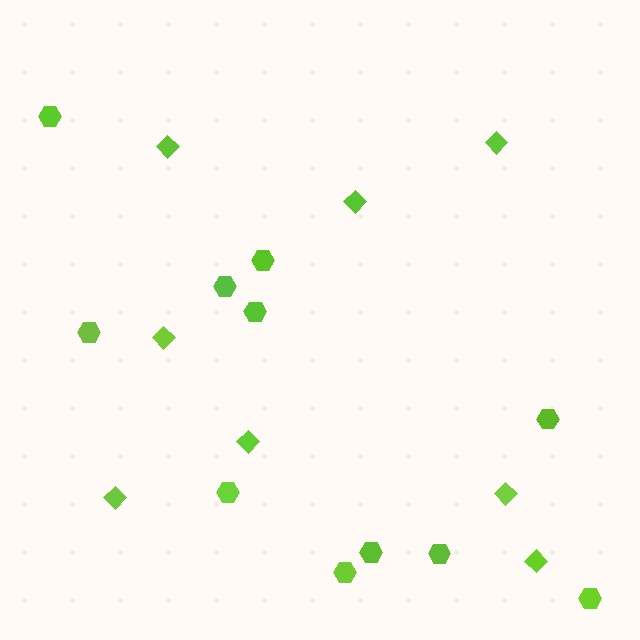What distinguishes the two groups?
There are 2 groups: one group of hexagons (11) and one group of diamonds (8).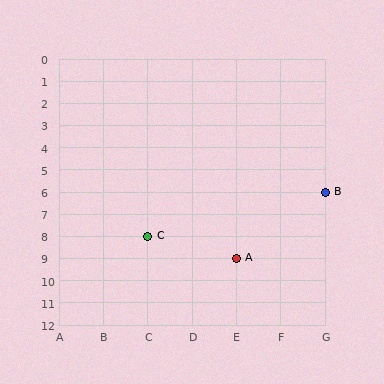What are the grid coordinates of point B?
Point B is at grid coordinates (G, 6).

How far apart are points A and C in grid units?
Points A and C are 2 columns and 1 row apart (about 2.2 grid units diagonally).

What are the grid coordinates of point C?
Point C is at grid coordinates (C, 8).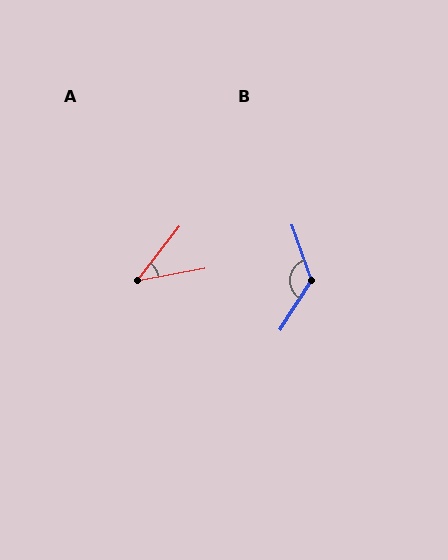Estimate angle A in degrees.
Approximately 42 degrees.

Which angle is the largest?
B, at approximately 128 degrees.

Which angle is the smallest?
A, at approximately 42 degrees.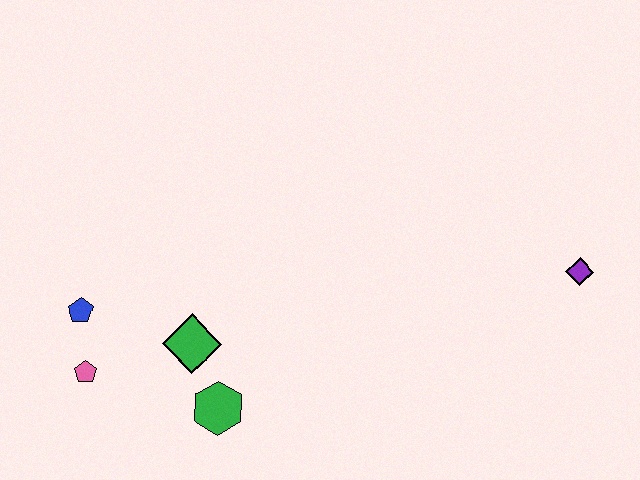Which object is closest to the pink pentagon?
The blue pentagon is closest to the pink pentagon.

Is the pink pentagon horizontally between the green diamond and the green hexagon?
No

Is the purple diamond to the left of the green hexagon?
No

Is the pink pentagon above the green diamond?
No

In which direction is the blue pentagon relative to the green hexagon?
The blue pentagon is to the left of the green hexagon.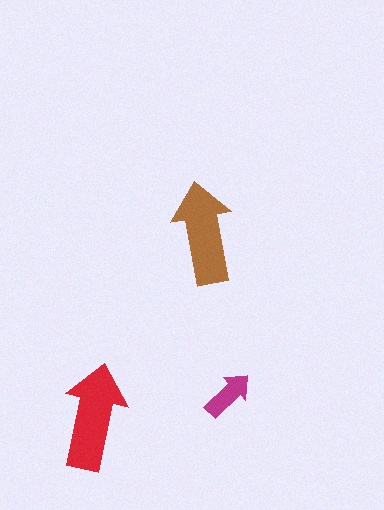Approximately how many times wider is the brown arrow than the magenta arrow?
About 2 times wider.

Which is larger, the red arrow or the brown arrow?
The red one.